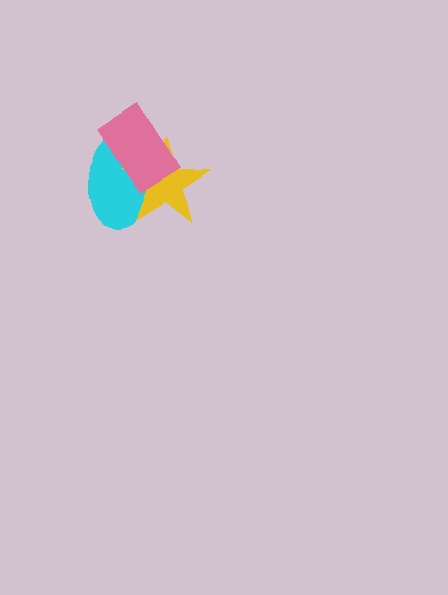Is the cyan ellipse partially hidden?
Yes, it is partially covered by another shape.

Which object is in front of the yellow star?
The pink rectangle is in front of the yellow star.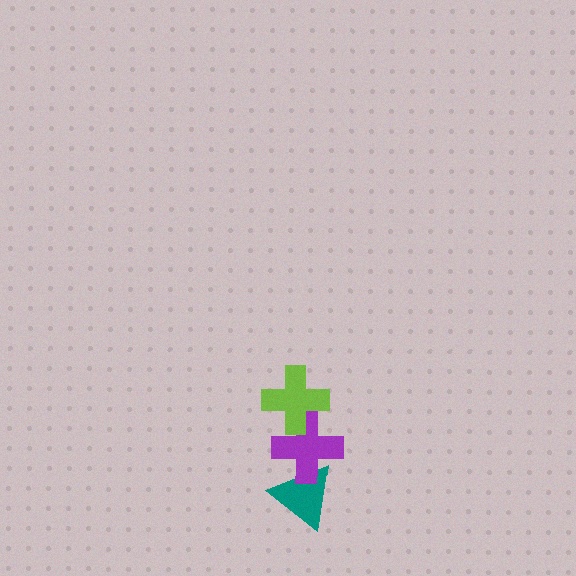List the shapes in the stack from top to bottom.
From top to bottom: the lime cross, the purple cross, the teal triangle.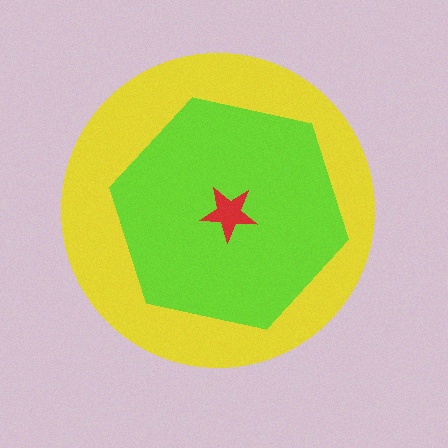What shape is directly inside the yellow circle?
The lime hexagon.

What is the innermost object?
The red star.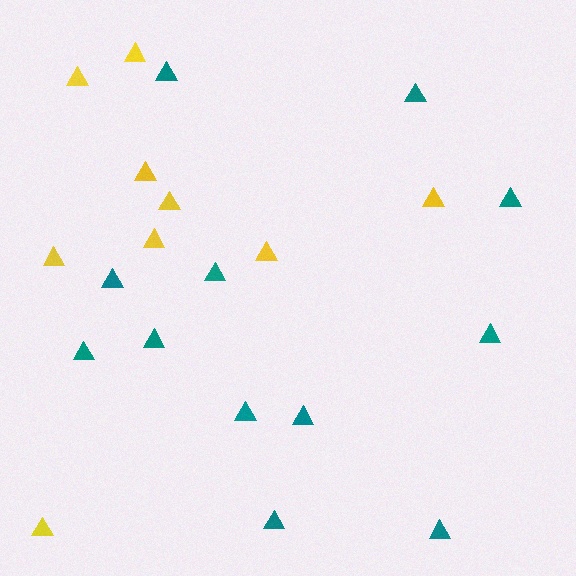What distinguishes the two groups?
There are 2 groups: one group of teal triangles (12) and one group of yellow triangles (9).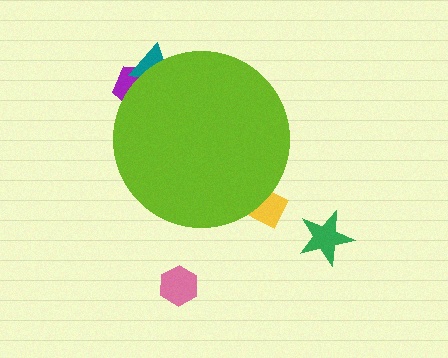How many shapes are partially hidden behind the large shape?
3 shapes are partially hidden.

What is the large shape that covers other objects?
A lime circle.